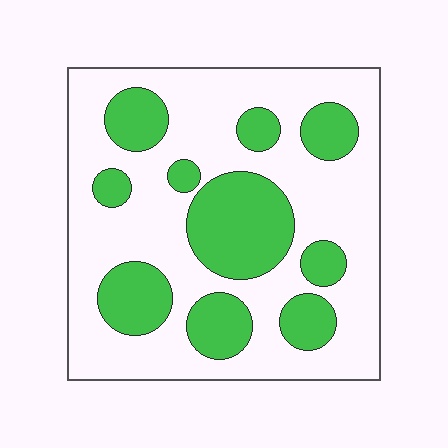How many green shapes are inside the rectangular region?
10.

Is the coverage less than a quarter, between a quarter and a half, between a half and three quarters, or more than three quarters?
Between a quarter and a half.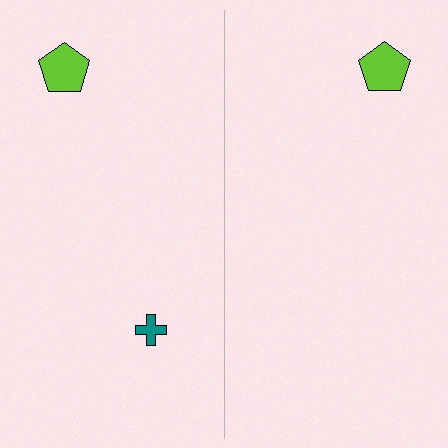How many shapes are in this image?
There are 3 shapes in this image.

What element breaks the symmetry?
A teal cross is missing from the right side.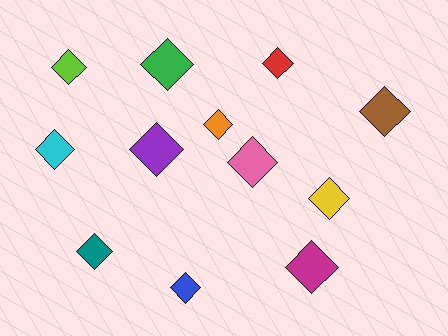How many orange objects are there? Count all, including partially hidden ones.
There is 1 orange object.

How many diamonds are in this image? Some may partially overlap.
There are 12 diamonds.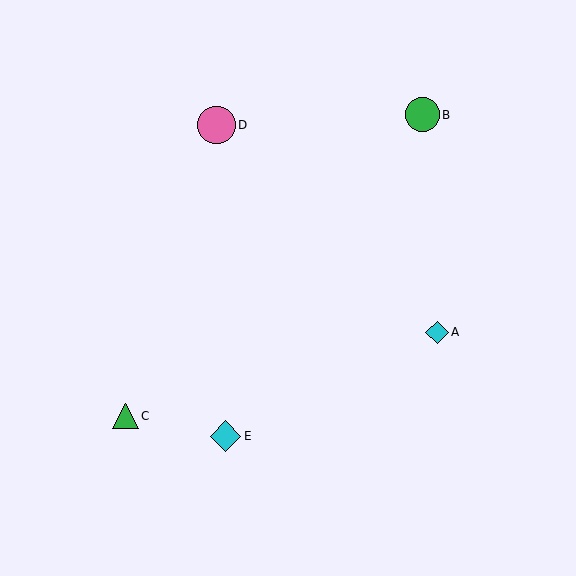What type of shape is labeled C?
Shape C is a green triangle.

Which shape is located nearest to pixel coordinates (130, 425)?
The green triangle (labeled C) at (125, 416) is nearest to that location.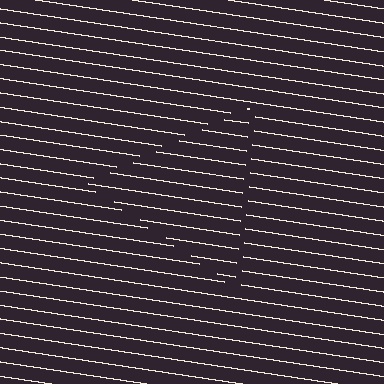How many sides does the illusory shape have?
3 sides — the line-ends trace a triangle.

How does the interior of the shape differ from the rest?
The interior of the shape contains the same grating, shifted by half a period — the contour is defined by the phase discontinuity where line-ends from the inner and outer gratings abut.